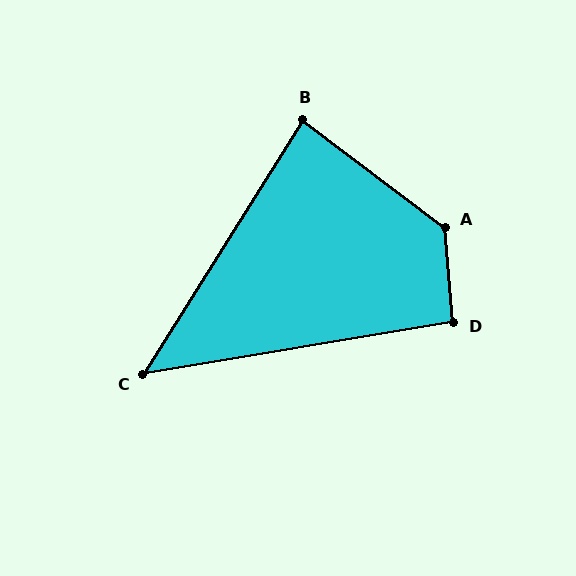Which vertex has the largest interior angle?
A, at approximately 132 degrees.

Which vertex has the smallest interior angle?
C, at approximately 48 degrees.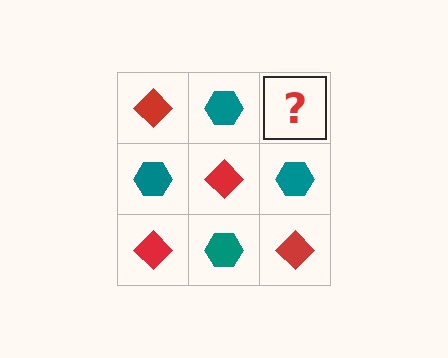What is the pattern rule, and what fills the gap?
The rule is that it alternates red diamond and teal hexagon in a checkerboard pattern. The gap should be filled with a red diamond.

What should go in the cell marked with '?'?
The missing cell should contain a red diamond.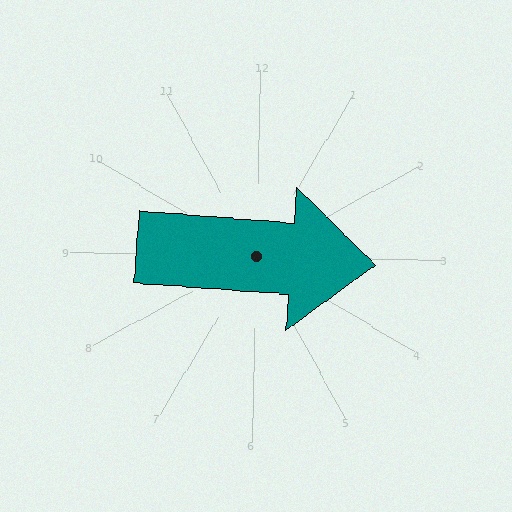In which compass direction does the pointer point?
East.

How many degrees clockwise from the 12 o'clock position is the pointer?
Approximately 93 degrees.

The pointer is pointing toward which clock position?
Roughly 3 o'clock.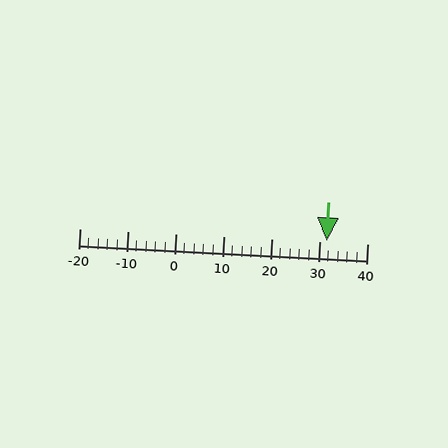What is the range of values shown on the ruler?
The ruler shows values from -20 to 40.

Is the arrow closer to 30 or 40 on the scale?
The arrow is closer to 30.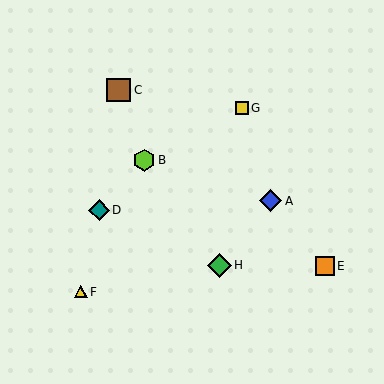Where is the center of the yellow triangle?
The center of the yellow triangle is at (81, 292).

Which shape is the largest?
The green diamond (labeled H) is the largest.